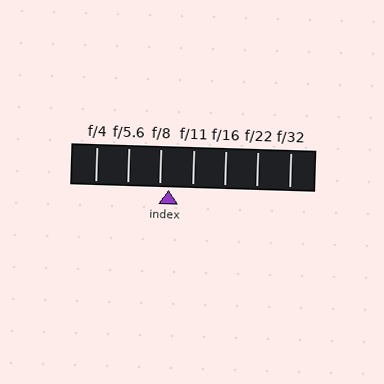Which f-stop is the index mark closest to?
The index mark is closest to f/8.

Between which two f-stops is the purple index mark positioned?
The index mark is between f/8 and f/11.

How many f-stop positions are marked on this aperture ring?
There are 7 f-stop positions marked.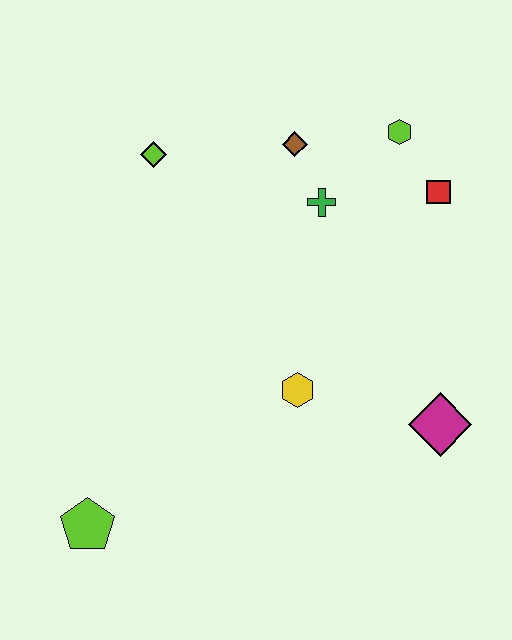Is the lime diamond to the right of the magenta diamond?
No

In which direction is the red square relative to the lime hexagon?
The red square is below the lime hexagon.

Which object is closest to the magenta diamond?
The yellow hexagon is closest to the magenta diamond.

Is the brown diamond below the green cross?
No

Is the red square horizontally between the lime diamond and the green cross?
No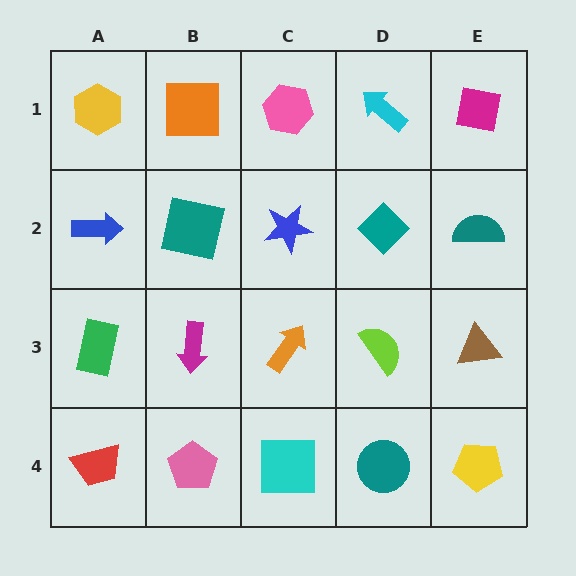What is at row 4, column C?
A cyan square.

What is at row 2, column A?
A blue arrow.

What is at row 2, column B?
A teal square.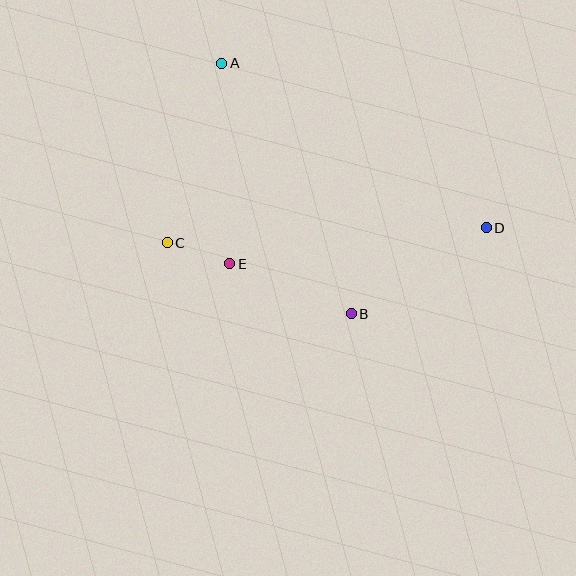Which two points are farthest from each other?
Points C and D are farthest from each other.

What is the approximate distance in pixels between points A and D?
The distance between A and D is approximately 312 pixels.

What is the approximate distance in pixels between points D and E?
The distance between D and E is approximately 259 pixels.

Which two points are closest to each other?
Points C and E are closest to each other.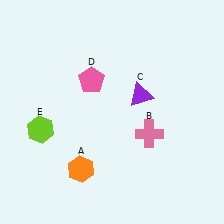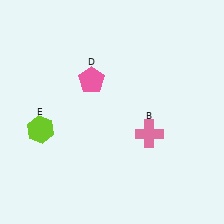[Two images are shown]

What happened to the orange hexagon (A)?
The orange hexagon (A) was removed in Image 2. It was in the bottom-left area of Image 1.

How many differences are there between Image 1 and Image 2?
There are 2 differences between the two images.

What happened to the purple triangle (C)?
The purple triangle (C) was removed in Image 2. It was in the top-right area of Image 1.